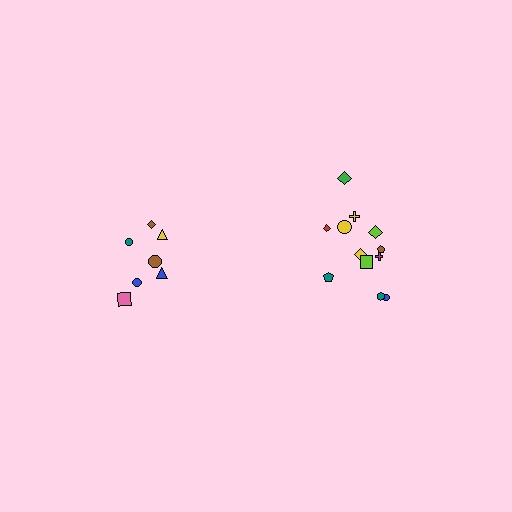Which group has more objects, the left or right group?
The right group.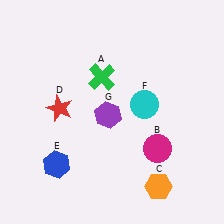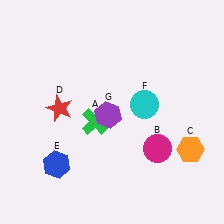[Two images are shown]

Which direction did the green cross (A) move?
The green cross (A) moved down.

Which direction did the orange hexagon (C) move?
The orange hexagon (C) moved up.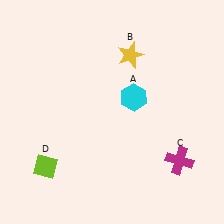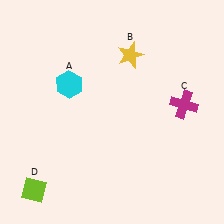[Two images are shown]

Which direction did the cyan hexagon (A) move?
The cyan hexagon (A) moved left.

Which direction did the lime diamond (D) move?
The lime diamond (D) moved down.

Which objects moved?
The objects that moved are: the cyan hexagon (A), the magenta cross (C), the lime diamond (D).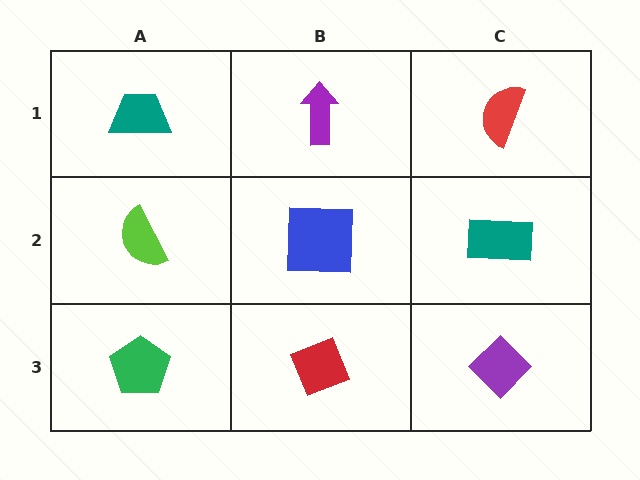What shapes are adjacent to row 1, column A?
A lime semicircle (row 2, column A), a purple arrow (row 1, column B).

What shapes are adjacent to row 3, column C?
A teal rectangle (row 2, column C), a red diamond (row 3, column B).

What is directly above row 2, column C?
A red semicircle.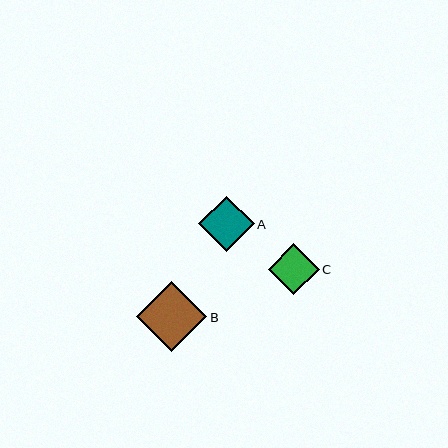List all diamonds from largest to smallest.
From largest to smallest: B, A, C.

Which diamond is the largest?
Diamond B is the largest with a size of approximately 70 pixels.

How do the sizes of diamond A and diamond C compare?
Diamond A and diamond C are approximately the same size.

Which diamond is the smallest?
Diamond C is the smallest with a size of approximately 51 pixels.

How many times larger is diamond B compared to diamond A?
Diamond B is approximately 1.3 times the size of diamond A.